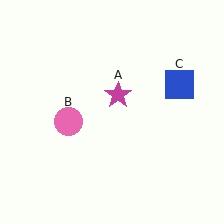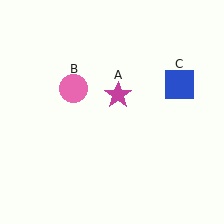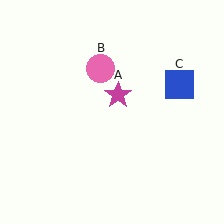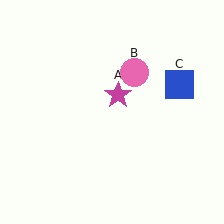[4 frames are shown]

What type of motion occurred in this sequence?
The pink circle (object B) rotated clockwise around the center of the scene.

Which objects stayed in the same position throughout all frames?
Magenta star (object A) and blue square (object C) remained stationary.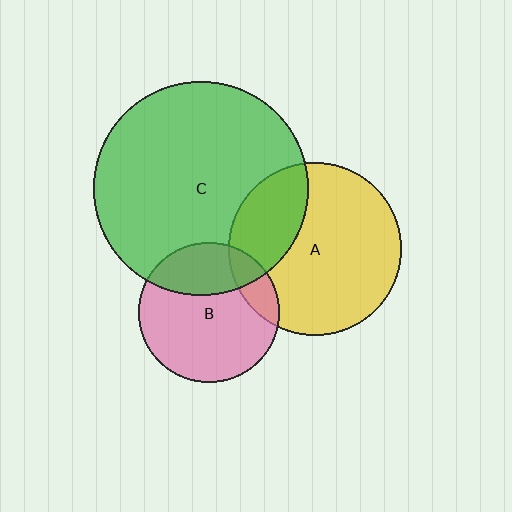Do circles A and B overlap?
Yes.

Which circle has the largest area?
Circle C (green).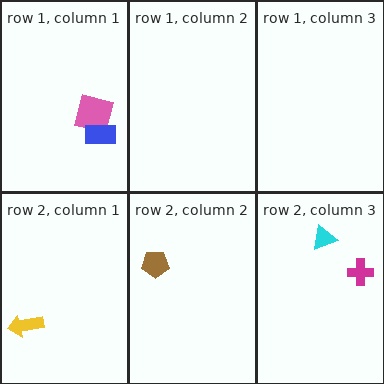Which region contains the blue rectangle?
The row 1, column 1 region.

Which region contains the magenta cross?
The row 2, column 3 region.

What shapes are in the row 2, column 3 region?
The magenta cross, the cyan triangle.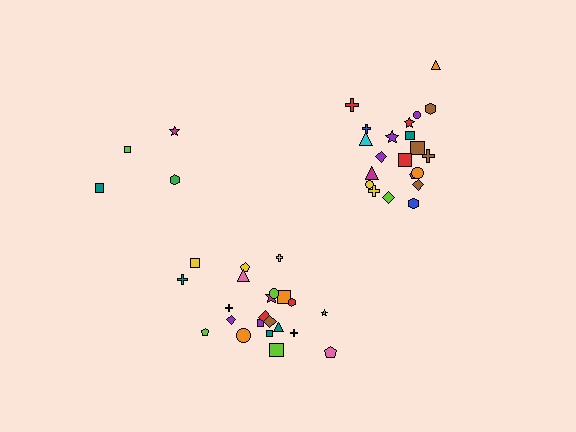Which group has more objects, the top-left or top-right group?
The top-right group.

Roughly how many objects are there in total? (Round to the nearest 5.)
Roughly 50 objects in total.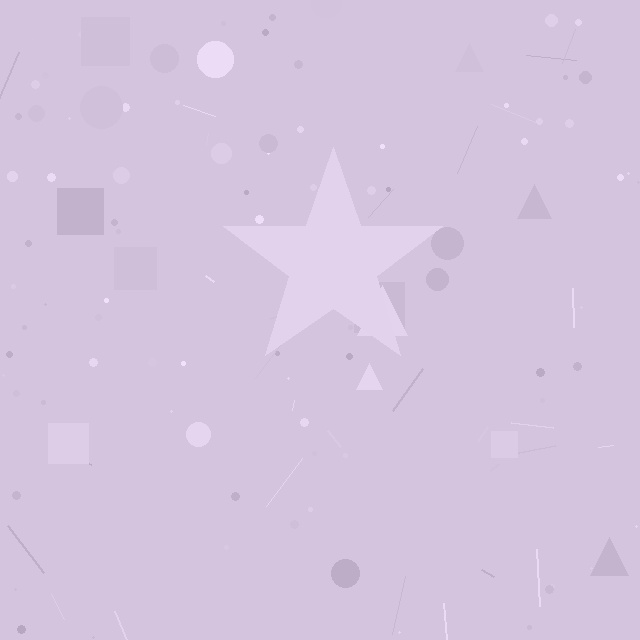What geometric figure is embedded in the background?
A star is embedded in the background.